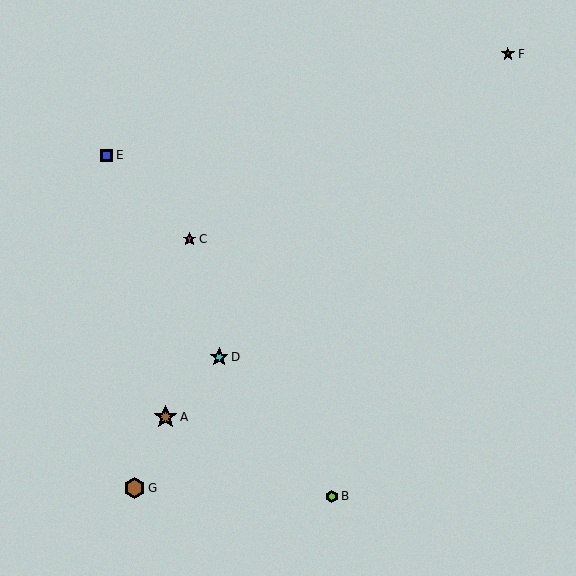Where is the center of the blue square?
The center of the blue square is at (106, 155).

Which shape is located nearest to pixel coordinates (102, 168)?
The blue square (labeled E) at (106, 155) is nearest to that location.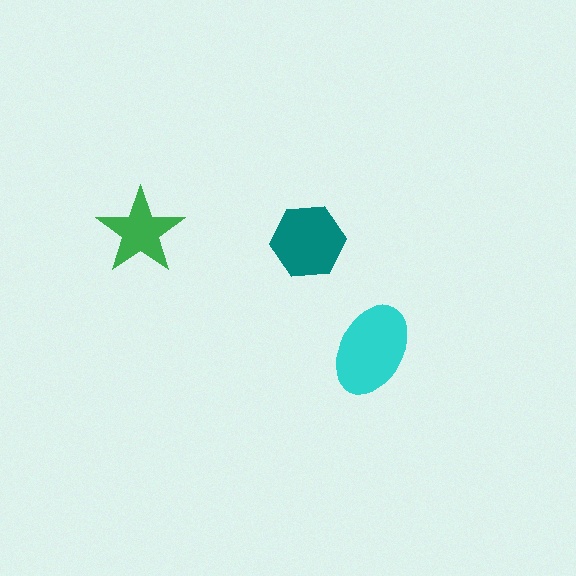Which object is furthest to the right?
The cyan ellipse is rightmost.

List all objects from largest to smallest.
The cyan ellipse, the teal hexagon, the green star.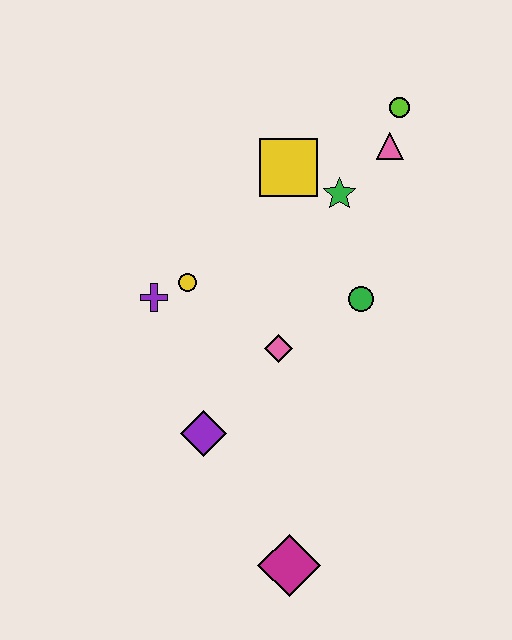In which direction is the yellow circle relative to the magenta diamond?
The yellow circle is above the magenta diamond.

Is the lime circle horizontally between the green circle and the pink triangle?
No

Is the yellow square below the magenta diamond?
No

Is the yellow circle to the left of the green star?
Yes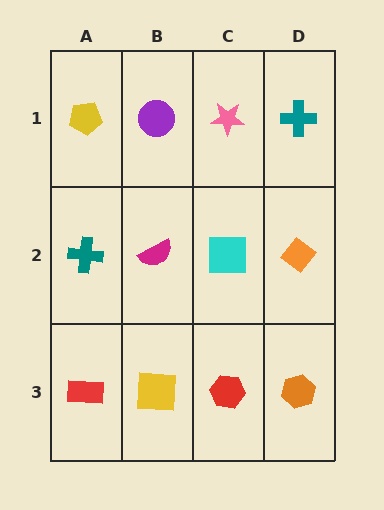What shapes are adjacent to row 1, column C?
A cyan square (row 2, column C), a purple circle (row 1, column B), a teal cross (row 1, column D).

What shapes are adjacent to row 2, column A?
A yellow pentagon (row 1, column A), a red rectangle (row 3, column A), a magenta semicircle (row 2, column B).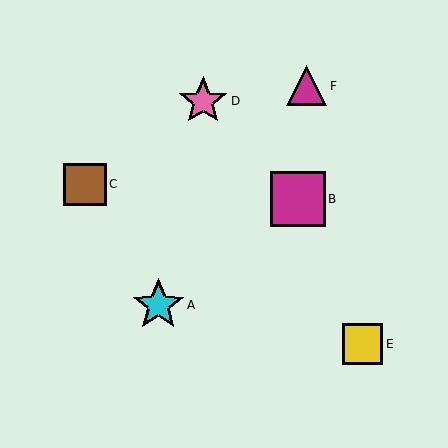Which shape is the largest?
The magenta square (labeled B) is the largest.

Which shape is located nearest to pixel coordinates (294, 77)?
The magenta triangle (labeled F) at (307, 86) is nearest to that location.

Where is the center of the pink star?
The center of the pink star is at (203, 101).